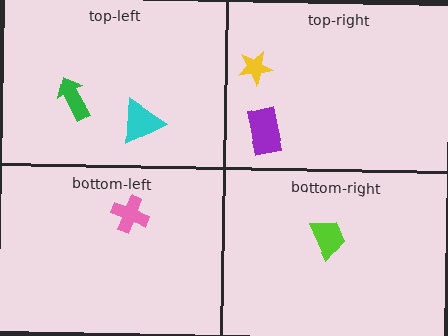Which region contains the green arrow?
The top-left region.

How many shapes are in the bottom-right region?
1.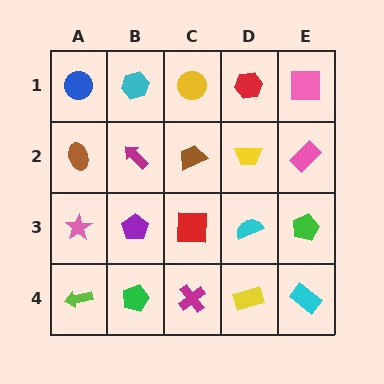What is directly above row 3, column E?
A pink rectangle.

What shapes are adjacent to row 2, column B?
A cyan hexagon (row 1, column B), a purple pentagon (row 3, column B), a brown ellipse (row 2, column A), a brown trapezoid (row 2, column C).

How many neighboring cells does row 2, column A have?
3.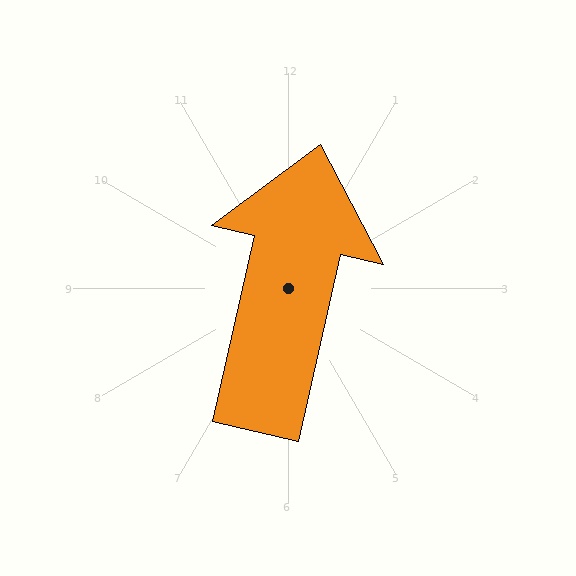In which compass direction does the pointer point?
North.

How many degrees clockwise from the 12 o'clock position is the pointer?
Approximately 13 degrees.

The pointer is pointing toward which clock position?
Roughly 12 o'clock.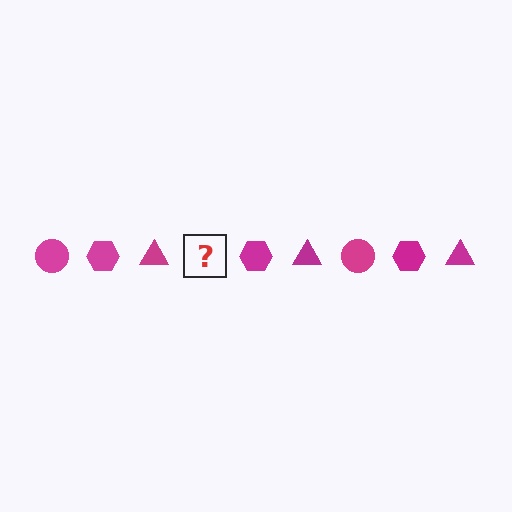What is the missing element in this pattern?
The missing element is a magenta circle.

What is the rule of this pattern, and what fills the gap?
The rule is that the pattern cycles through circle, hexagon, triangle shapes in magenta. The gap should be filled with a magenta circle.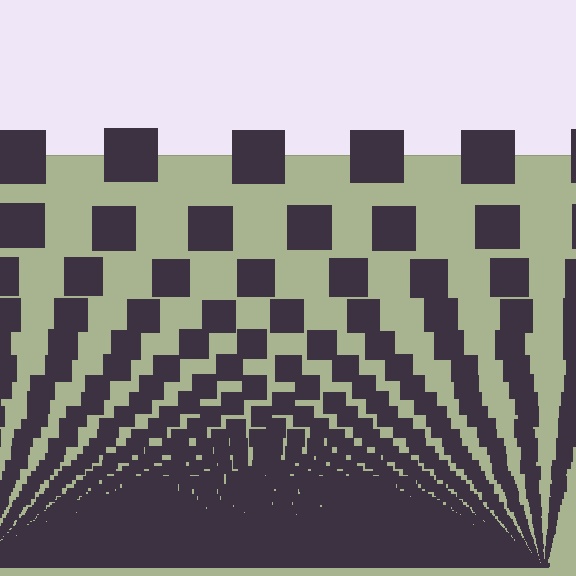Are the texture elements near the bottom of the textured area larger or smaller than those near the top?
Smaller. The gradient is inverted — elements near the bottom are smaller and denser.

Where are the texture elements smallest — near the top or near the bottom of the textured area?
Near the bottom.